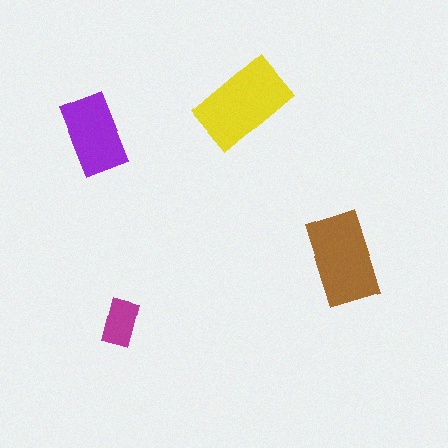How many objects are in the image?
There are 4 objects in the image.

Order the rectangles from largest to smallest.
the yellow one, the brown one, the purple one, the magenta one.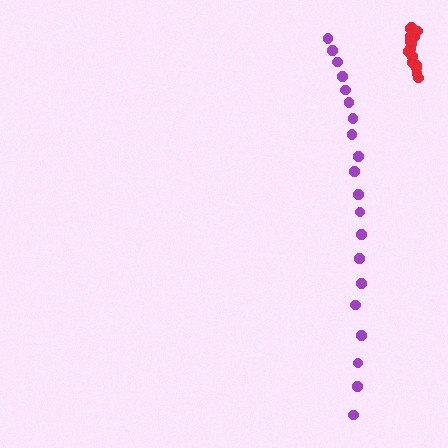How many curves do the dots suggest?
There are 2 distinct paths.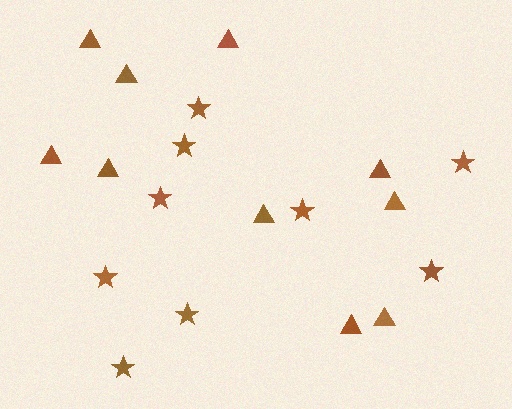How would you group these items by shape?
There are 2 groups: one group of stars (9) and one group of triangles (10).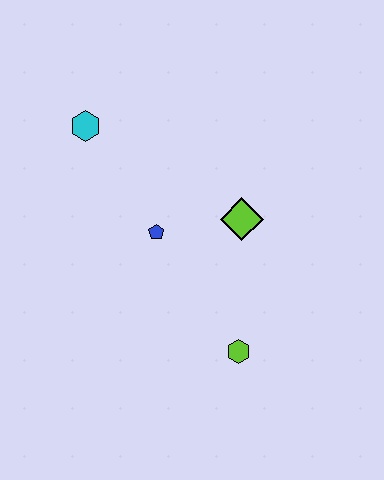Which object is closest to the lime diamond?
The blue pentagon is closest to the lime diamond.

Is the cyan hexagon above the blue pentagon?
Yes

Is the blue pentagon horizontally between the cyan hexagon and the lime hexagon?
Yes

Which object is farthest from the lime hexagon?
The cyan hexagon is farthest from the lime hexagon.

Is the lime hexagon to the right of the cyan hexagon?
Yes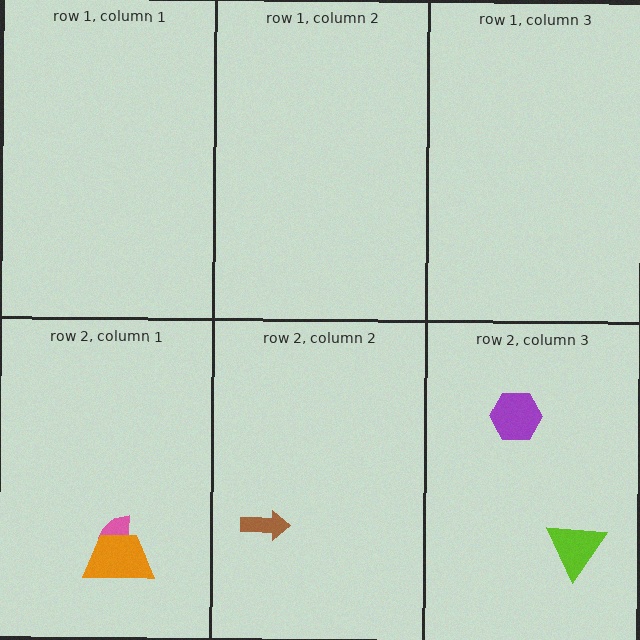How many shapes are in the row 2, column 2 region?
1.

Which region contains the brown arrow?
The row 2, column 2 region.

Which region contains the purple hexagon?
The row 2, column 3 region.